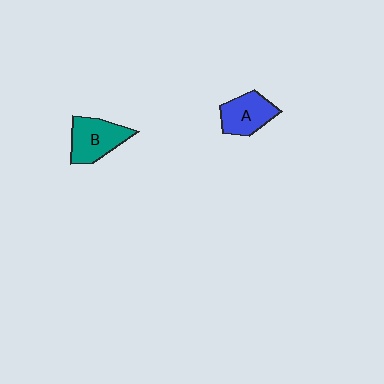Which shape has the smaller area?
Shape A (blue).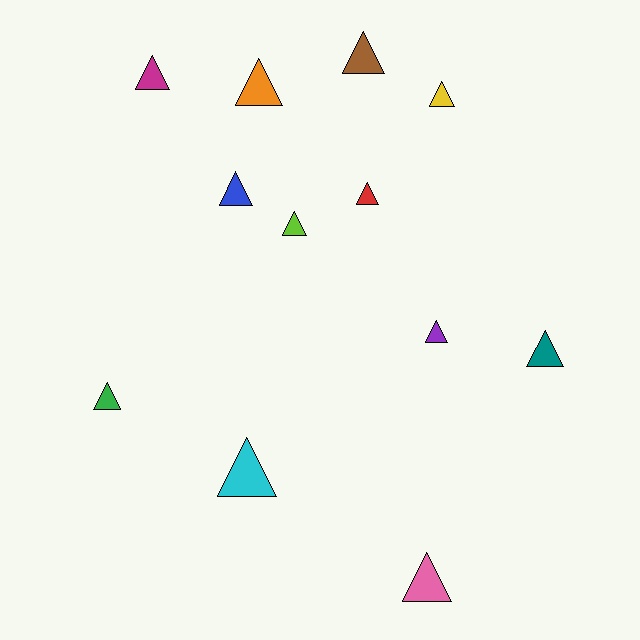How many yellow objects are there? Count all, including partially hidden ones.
There is 1 yellow object.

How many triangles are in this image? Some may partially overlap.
There are 12 triangles.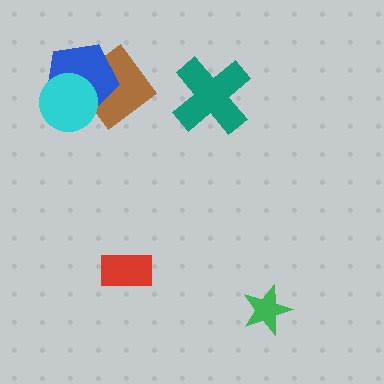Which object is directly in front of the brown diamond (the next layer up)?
The blue pentagon is directly in front of the brown diamond.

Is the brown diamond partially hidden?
Yes, it is partially covered by another shape.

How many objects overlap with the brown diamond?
2 objects overlap with the brown diamond.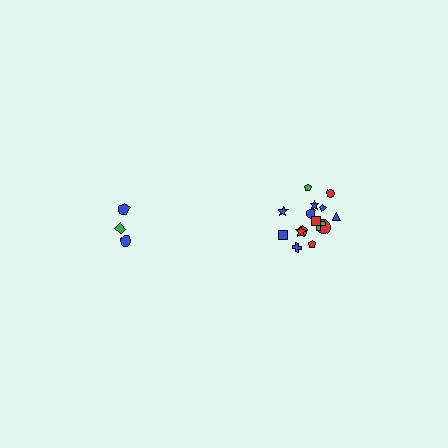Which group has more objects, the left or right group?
The right group.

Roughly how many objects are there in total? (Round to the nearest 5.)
Roughly 20 objects in total.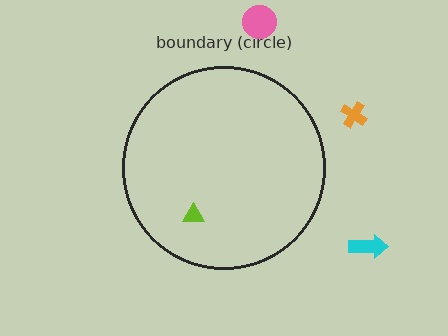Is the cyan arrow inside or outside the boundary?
Outside.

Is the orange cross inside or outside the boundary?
Outside.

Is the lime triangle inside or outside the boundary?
Inside.